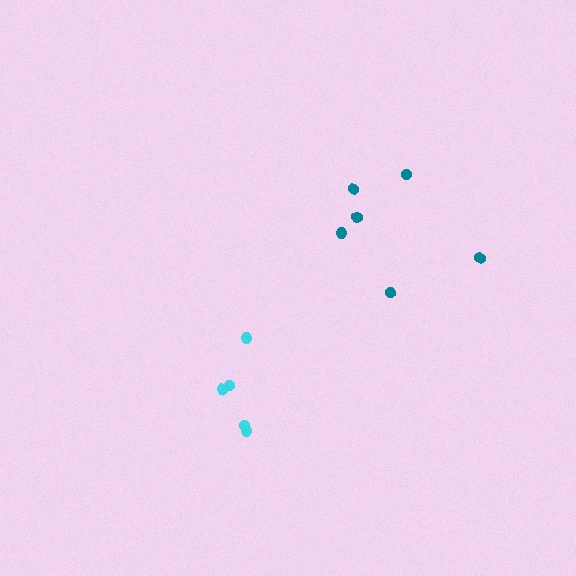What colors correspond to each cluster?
The clusters are colored: cyan, teal.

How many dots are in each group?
Group 1: 5 dots, Group 2: 6 dots (11 total).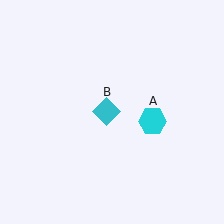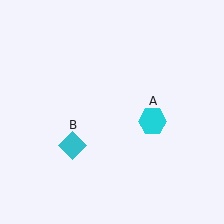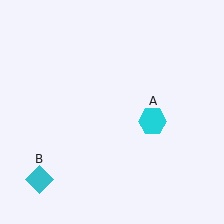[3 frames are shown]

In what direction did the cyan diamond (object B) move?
The cyan diamond (object B) moved down and to the left.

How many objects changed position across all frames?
1 object changed position: cyan diamond (object B).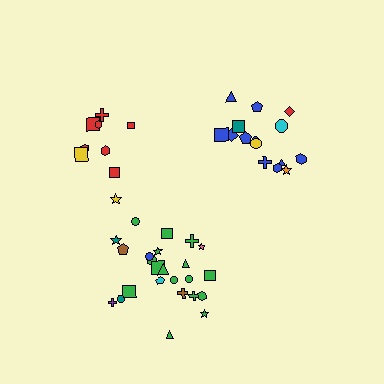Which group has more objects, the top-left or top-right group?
The top-right group.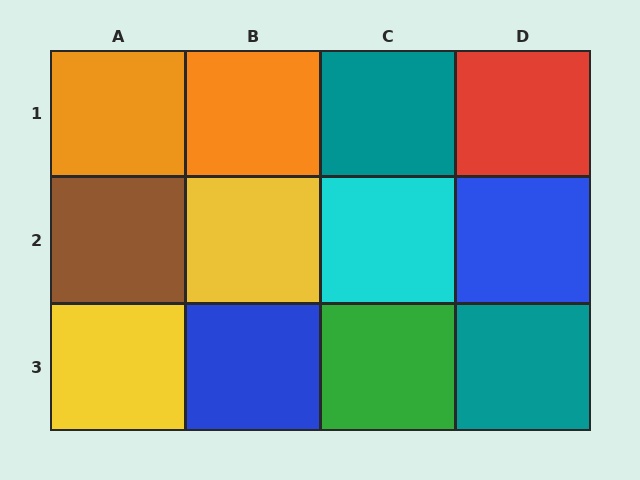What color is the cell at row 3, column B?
Blue.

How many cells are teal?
2 cells are teal.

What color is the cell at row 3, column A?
Yellow.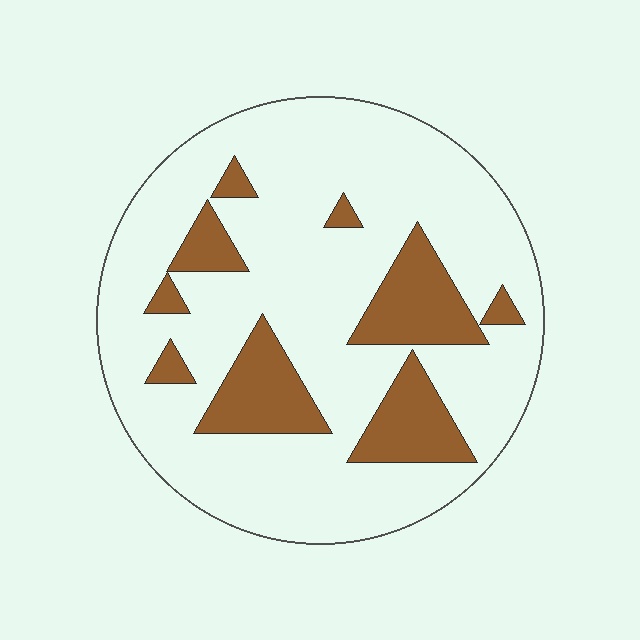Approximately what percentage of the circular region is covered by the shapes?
Approximately 20%.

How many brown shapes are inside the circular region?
9.